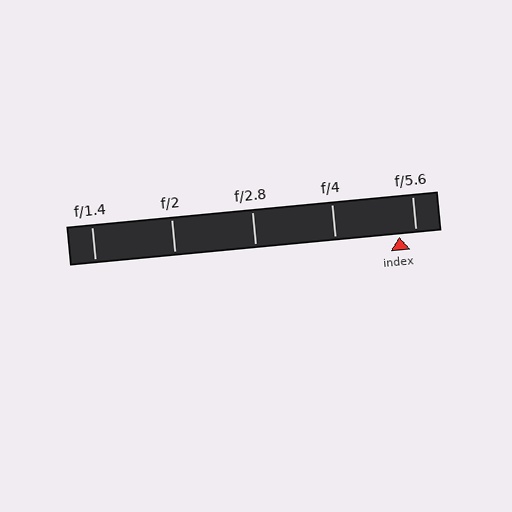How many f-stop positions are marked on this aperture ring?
There are 5 f-stop positions marked.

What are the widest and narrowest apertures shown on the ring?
The widest aperture shown is f/1.4 and the narrowest is f/5.6.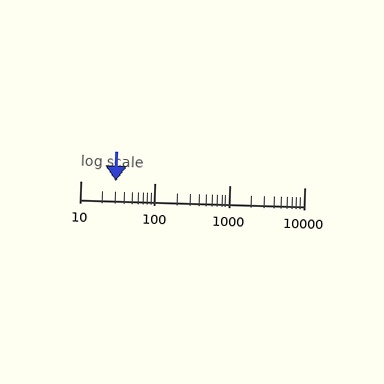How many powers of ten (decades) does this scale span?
The scale spans 3 decades, from 10 to 10000.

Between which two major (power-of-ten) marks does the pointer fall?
The pointer is between 10 and 100.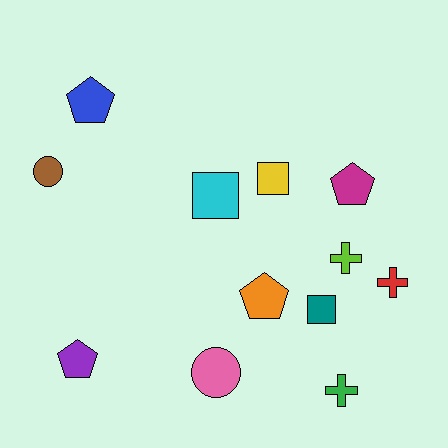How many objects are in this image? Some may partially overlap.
There are 12 objects.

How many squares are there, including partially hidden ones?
There are 3 squares.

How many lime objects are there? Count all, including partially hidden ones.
There is 1 lime object.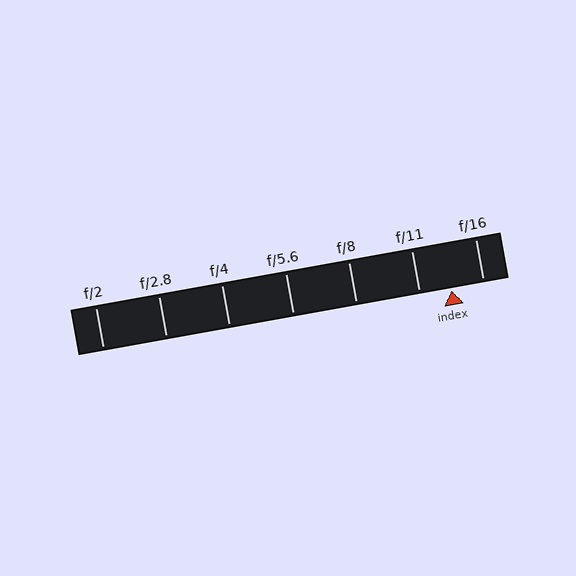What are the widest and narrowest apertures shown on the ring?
The widest aperture shown is f/2 and the narrowest is f/16.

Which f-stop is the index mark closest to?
The index mark is closest to f/11.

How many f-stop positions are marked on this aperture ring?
There are 7 f-stop positions marked.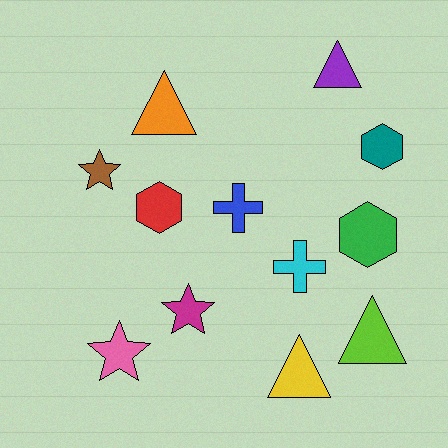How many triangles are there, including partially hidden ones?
There are 4 triangles.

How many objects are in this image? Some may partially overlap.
There are 12 objects.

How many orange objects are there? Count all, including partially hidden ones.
There is 1 orange object.